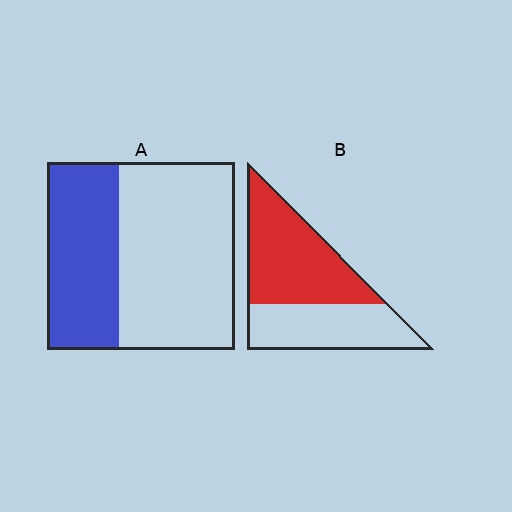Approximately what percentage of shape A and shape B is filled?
A is approximately 40% and B is approximately 55%.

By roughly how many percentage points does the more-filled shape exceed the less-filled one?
By roughly 20 percentage points (B over A).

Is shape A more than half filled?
No.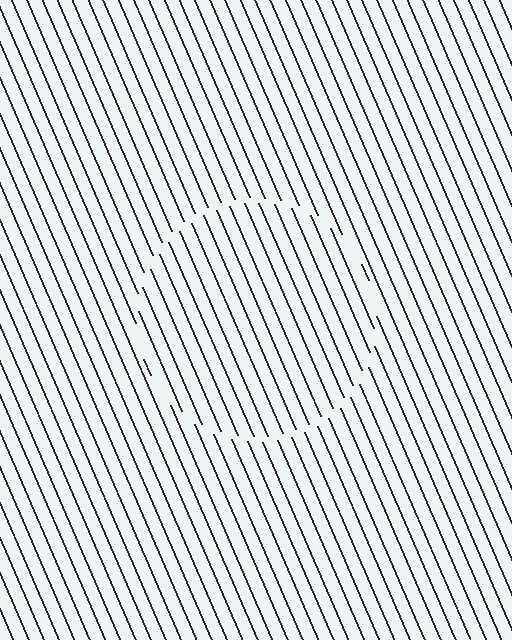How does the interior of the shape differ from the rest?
The interior of the shape contains the same grating, shifted by half a period — the contour is defined by the phase discontinuity where line-ends from the inner and outer gratings abut.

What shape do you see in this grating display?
An illusory circle. The interior of the shape contains the same grating, shifted by half a period — the contour is defined by the phase discontinuity where line-ends from the inner and outer gratings abut.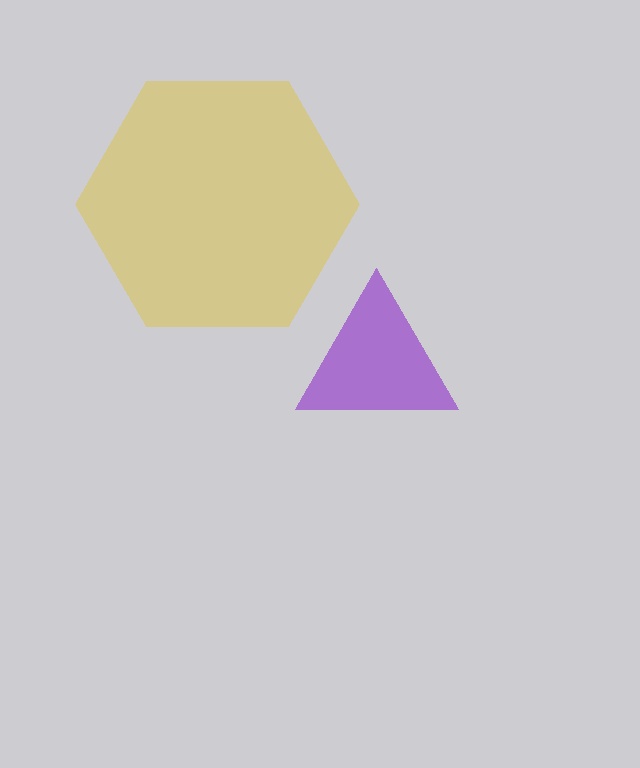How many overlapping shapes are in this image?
There are 2 overlapping shapes in the image.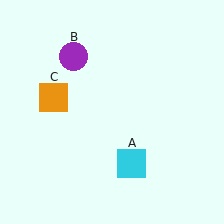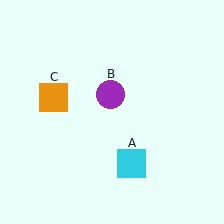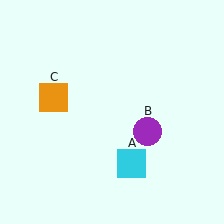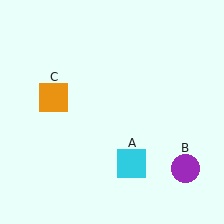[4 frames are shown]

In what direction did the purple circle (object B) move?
The purple circle (object B) moved down and to the right.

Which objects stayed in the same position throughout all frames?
Cyan square (object A) and orange square (object C) remained stationary.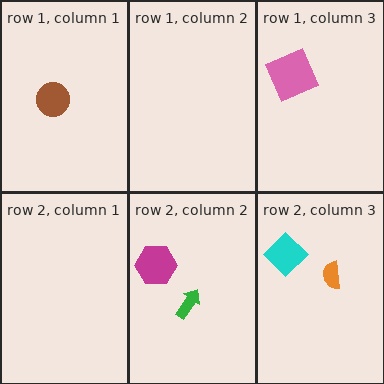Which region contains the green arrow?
The row 2, column 2 region.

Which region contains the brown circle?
The row 1, column 1 region.